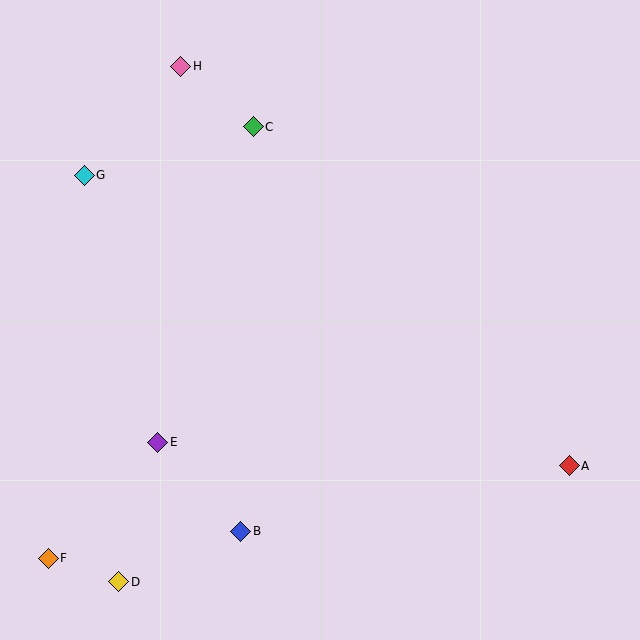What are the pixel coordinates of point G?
Point G is at (84, 175).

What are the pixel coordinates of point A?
Point A is at (569, 466).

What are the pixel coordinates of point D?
Point D is at (118, 582).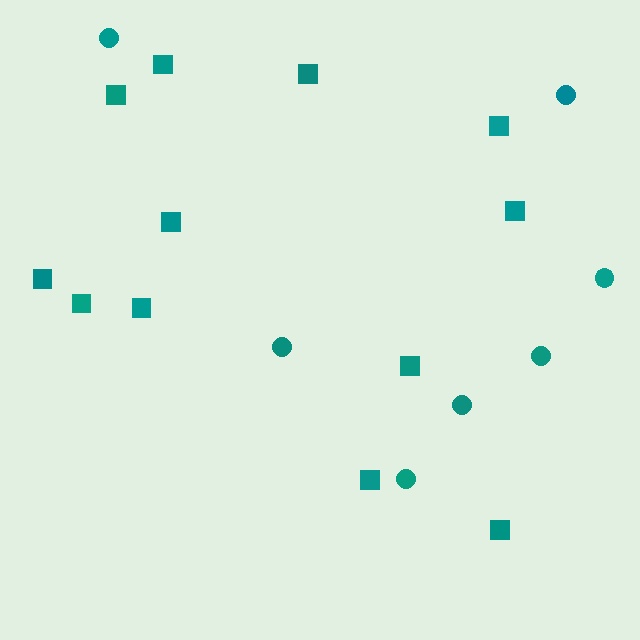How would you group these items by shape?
There are 2 groups: one group of squares (12) and one group of circles (7).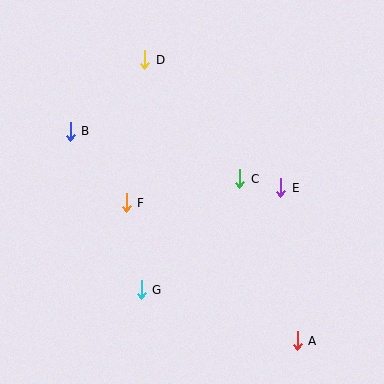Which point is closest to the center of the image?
Point C at (240, 179) is closest to the center.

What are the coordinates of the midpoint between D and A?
The midpoint between D and A is at (221, 200).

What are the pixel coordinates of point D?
Point D is at (145, 60).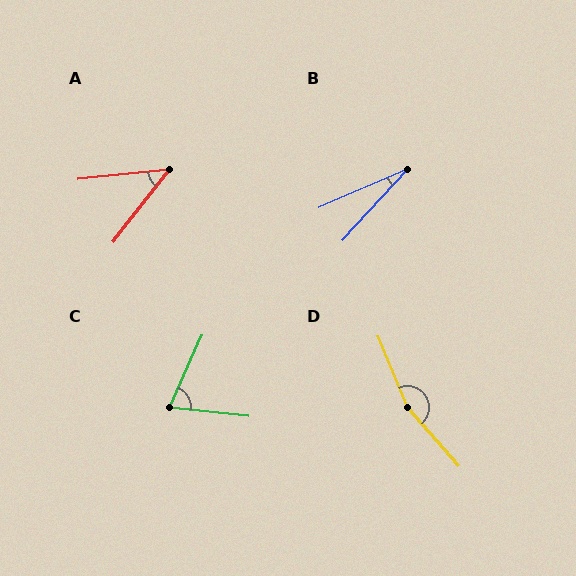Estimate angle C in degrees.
Approximately 72 degrees.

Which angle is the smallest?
B, at approximately 24 degrees.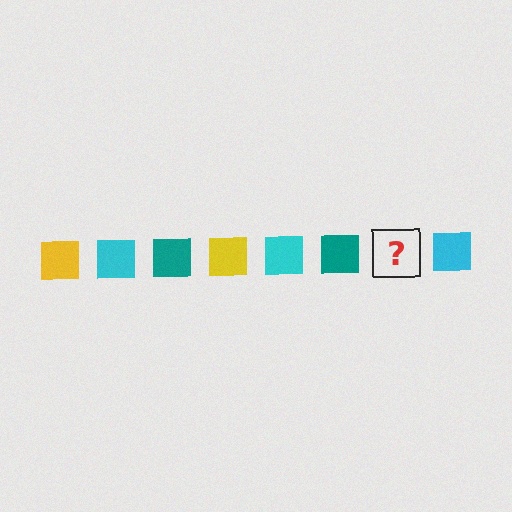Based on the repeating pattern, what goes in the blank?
The blank should be a yellow square.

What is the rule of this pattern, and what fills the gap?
The rule is that the pattern cycles through yellow, cyan, teal squares. The gap should be filled with a yellow square.